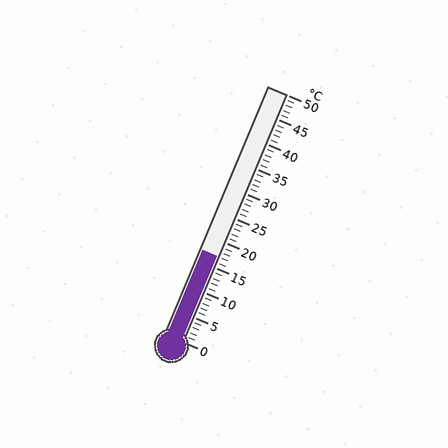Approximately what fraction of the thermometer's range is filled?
The thermometer is filled to approximately 35% of its range.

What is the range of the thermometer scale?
The thermometer scale ranges from 0°C to 50°C.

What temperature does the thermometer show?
The thermometer shows approximately 17°C.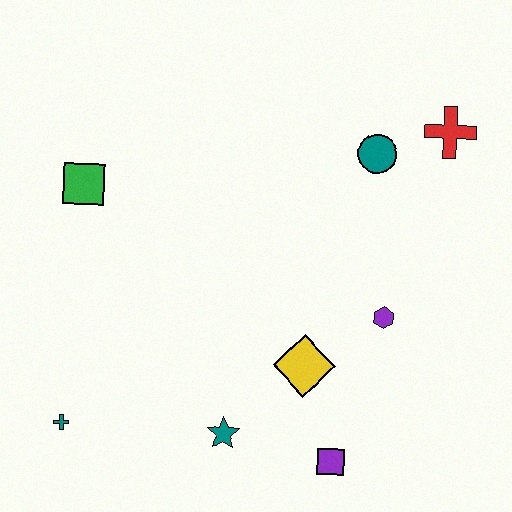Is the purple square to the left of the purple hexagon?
Yes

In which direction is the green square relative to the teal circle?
The green square is to the left of the teal circle.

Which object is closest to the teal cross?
The teal star is closest to the teal cross.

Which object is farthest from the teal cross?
The red cross is farthest from the teal cross.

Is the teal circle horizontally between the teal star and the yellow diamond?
No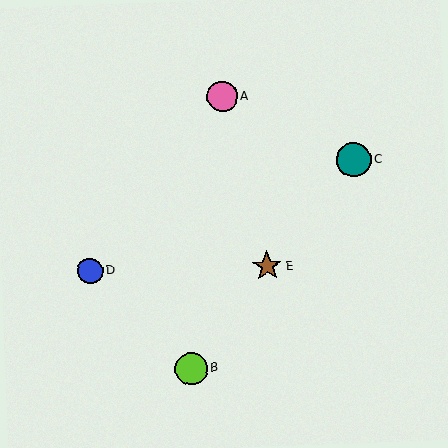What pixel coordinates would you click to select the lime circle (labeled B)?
Click at (191, 369) to select the lime circle B.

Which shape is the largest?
The teal circle (labeled C) is the largest.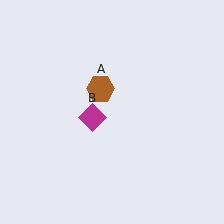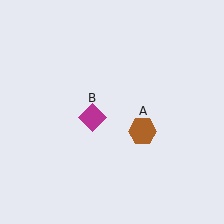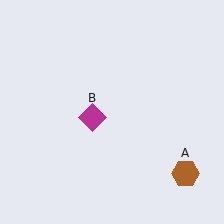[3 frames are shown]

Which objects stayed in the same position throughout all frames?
Magenta diamond (object B) remained stationary.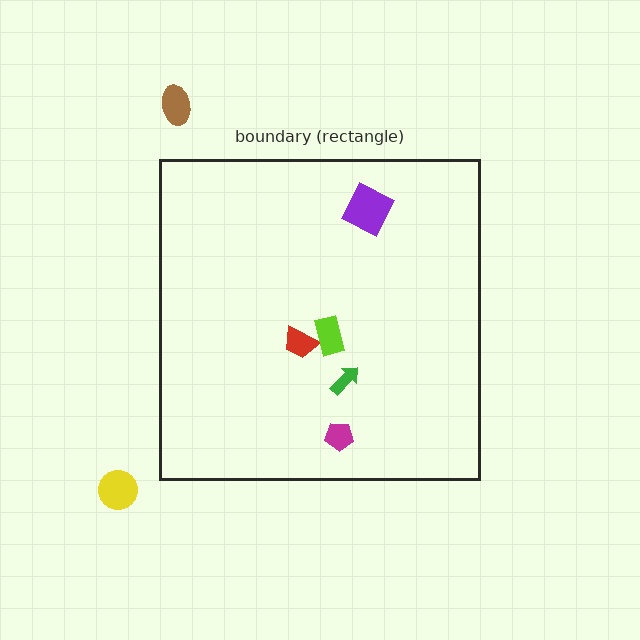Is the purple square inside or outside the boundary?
Inside.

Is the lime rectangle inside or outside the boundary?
Inside.